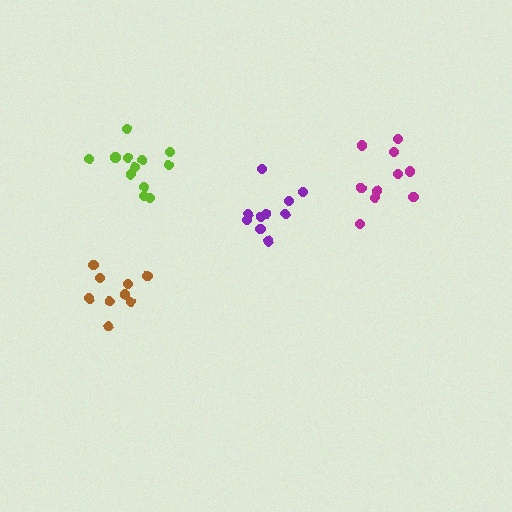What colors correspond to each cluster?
The clusters are colored: magenta, lime, purple, brown.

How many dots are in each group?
Group 1: 10 dots, Group 2: 13 dots, Group 3: 10 dots, Group 4: 9 dots (42 total).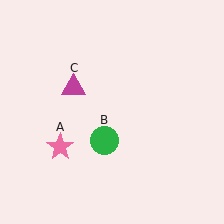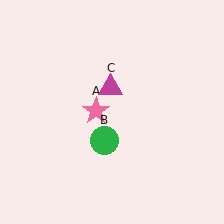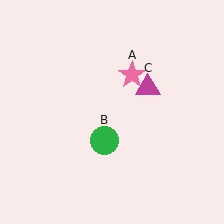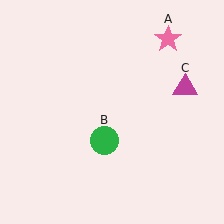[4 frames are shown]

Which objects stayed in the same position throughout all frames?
Green circle (object B) remained stationary.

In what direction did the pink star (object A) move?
The pink star (object A) moved up and to the right.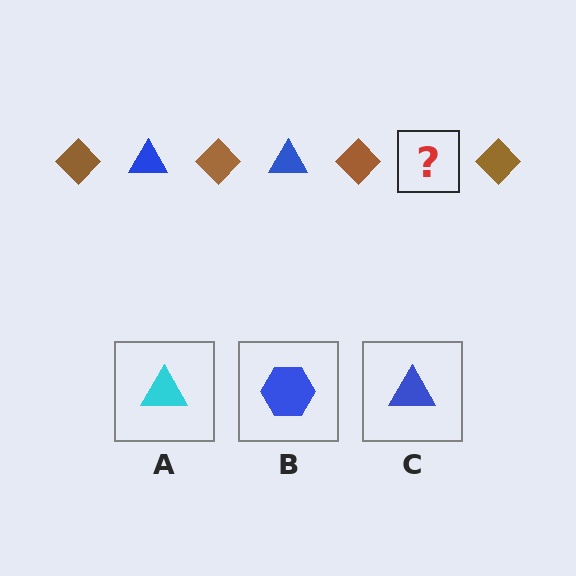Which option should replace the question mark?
Option C.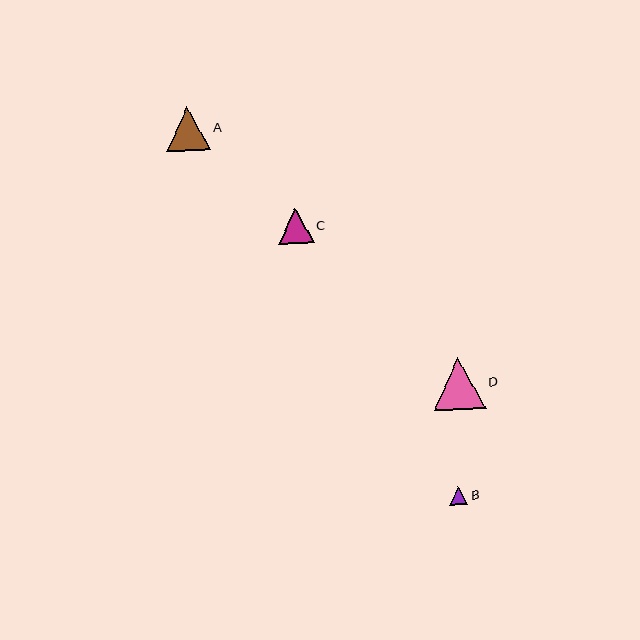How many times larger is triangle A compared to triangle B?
Triangle A is approximately 2.5 times the size of triangle B.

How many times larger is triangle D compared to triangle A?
Triangle D is approximately 1.2 times the size of triangle A.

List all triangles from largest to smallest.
From largest to smallest: D, A, C, B.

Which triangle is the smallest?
Triangle B is the smallest with a size of approximately 18 pixels.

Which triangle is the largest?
Triangle D is the largest with a size of approximately 52 pixels.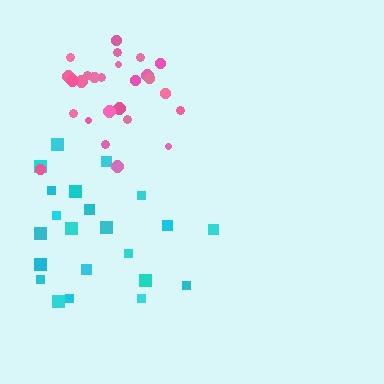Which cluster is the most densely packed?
Pink.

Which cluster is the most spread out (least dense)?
Cyan.